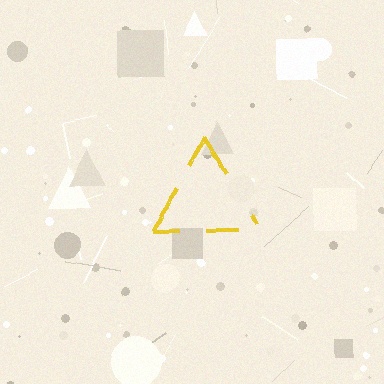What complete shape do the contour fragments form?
The contour fragments form a triangle.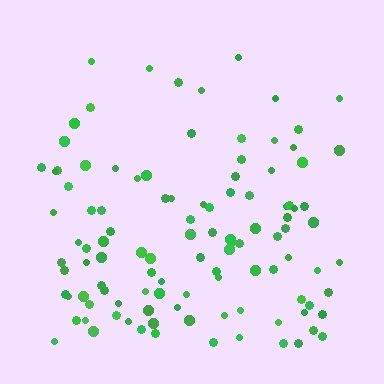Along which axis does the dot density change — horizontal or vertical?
Vertical.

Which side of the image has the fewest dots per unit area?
The top.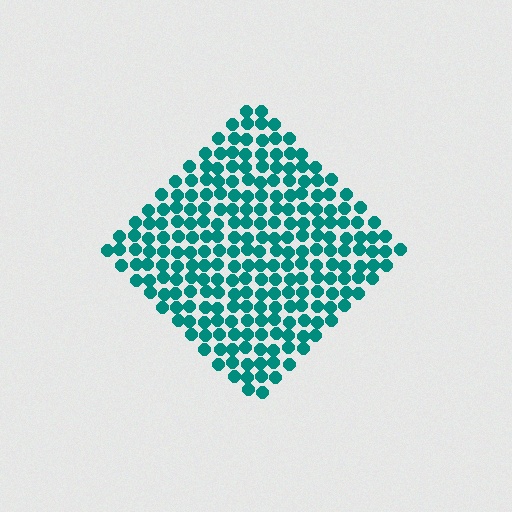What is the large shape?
The large shape is a diamond.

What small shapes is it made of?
It is made of small circles.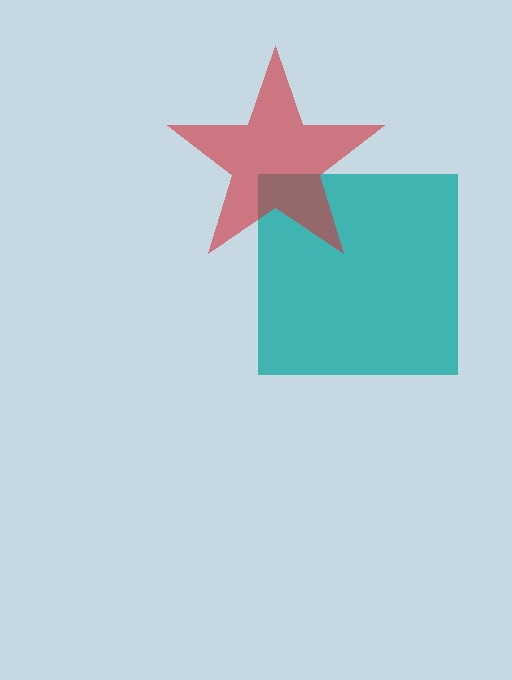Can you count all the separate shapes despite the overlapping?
Yes, there are 2 separate shapes.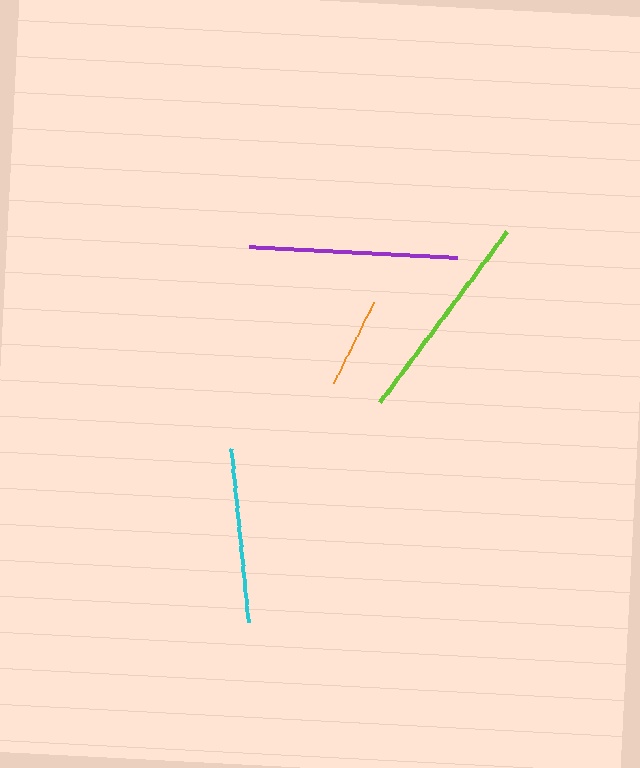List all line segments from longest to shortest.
From longest to shortest: lime, purple, cyan, orange.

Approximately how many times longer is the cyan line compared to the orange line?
The cyan line is approximately 1.9 times the length of the orange line.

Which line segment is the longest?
The lime line is the longest at approximately 212 pixels.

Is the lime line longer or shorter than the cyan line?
The lime line is longer than the cyan line.